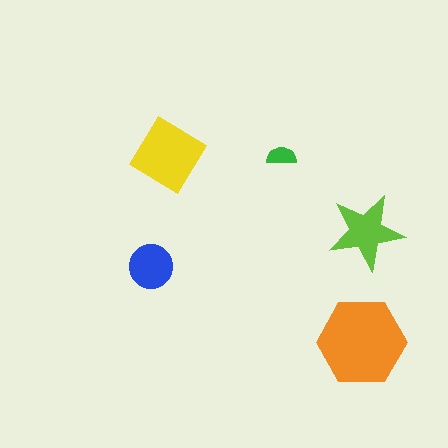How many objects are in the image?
There are 5 objects in the image.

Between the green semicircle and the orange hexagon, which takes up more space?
The orange hexagon.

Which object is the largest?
The orange hexagon.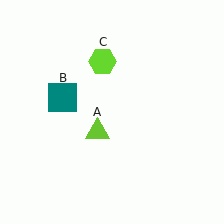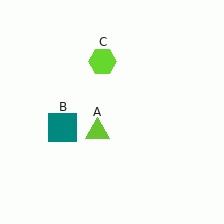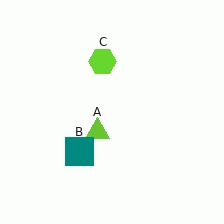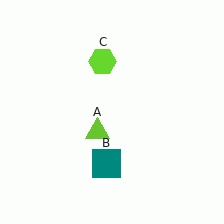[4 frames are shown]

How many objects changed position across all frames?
1 object changed position: teal square (object B).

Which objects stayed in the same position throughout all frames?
Lime triangle (object A) and lime hexagon (object C) remained stationary.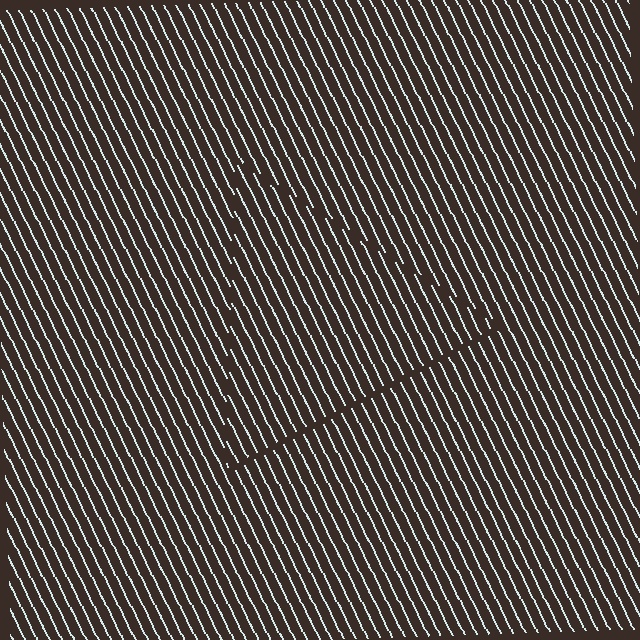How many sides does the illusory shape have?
3 sides — the line-ends trace a triangle.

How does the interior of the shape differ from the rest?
The interior of the shape contains the same grating, shifted by half a period — the contour is defined by the phase discontinuity where line-ends from the inner and outer gratings abut.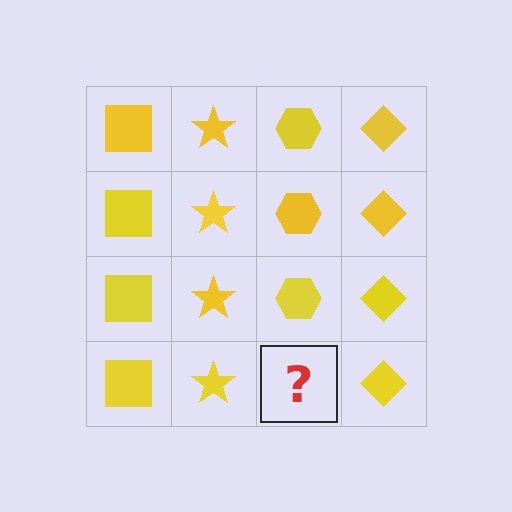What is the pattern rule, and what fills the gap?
The rule is that each column has a consistent shape. The gap should be filled with a yellow hexagon.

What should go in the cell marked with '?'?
The missing cell should contain a yellow hexagon.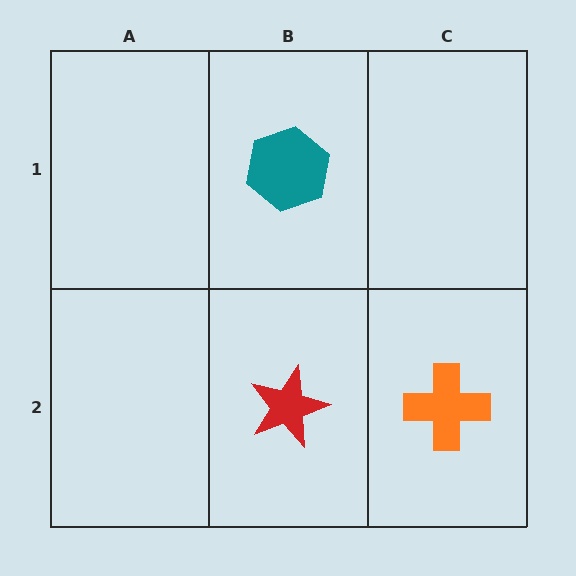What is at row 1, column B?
A teal hexagon.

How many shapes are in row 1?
1 shape.